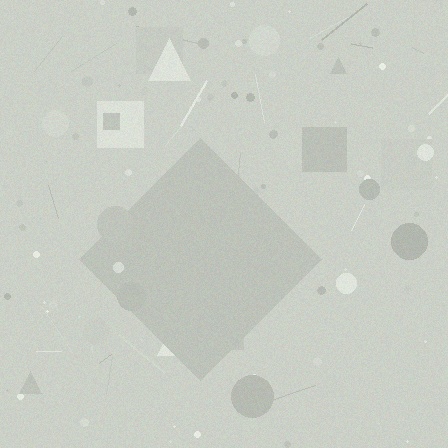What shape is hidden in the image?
A diamond is hidden in the image.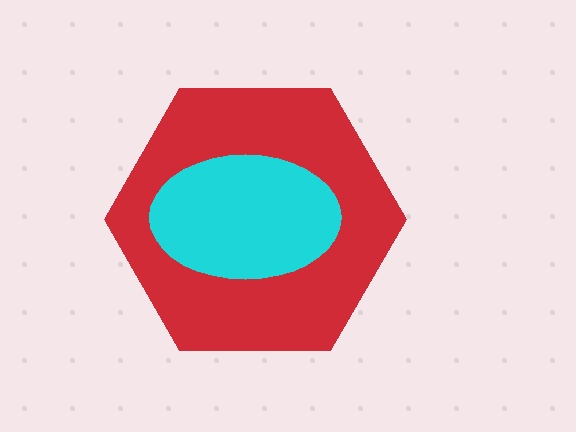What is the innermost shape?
The cyan ellipse.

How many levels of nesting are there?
2.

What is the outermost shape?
The red hexagon.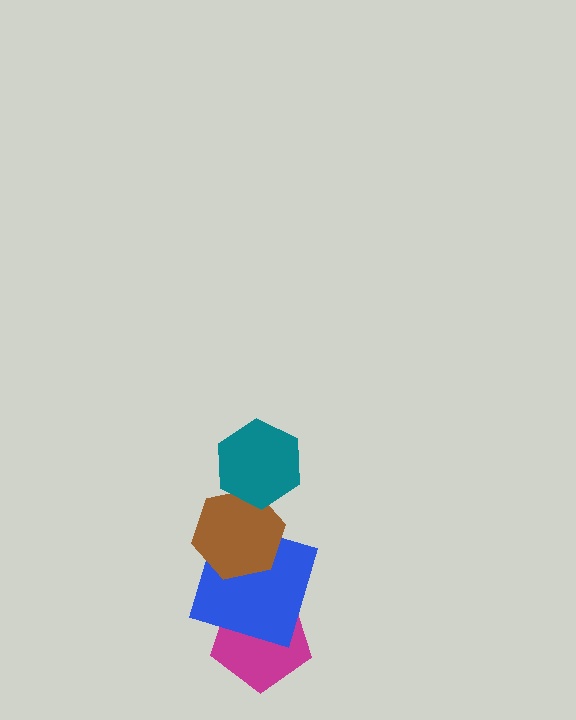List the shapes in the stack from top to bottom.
From top to bottom: the teal hexagon, the brown hexagon, the blue square, the magenta pentagon.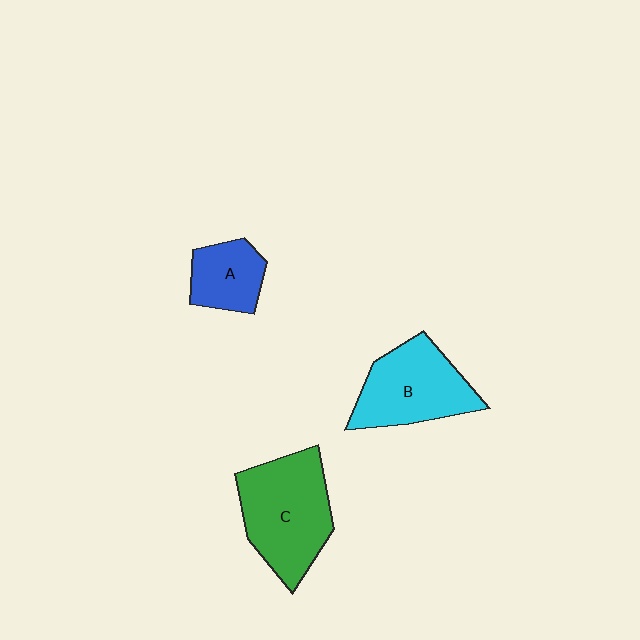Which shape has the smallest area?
Shape A (blue).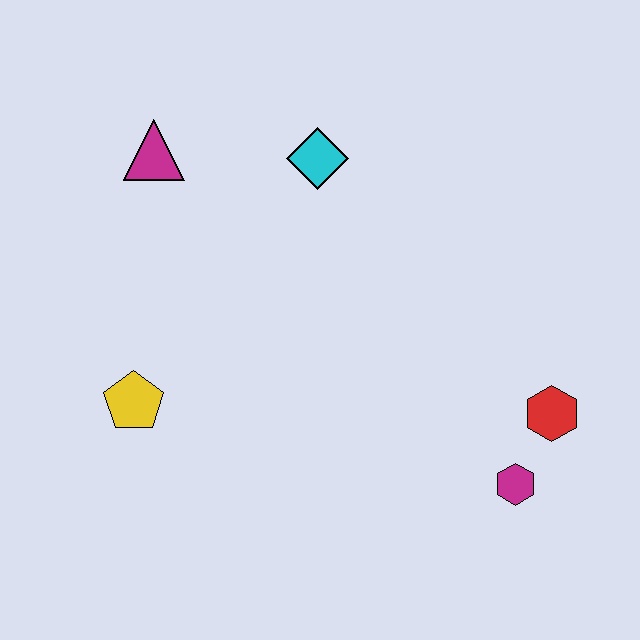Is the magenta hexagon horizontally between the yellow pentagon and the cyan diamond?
No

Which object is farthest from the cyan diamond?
The magenta hexagon is farthest from the cyan diamond.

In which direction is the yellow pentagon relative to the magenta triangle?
The yellow pentagon is below the magenta triangle.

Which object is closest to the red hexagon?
The magenta hexagon is closest to the red hexagon.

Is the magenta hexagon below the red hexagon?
Yes